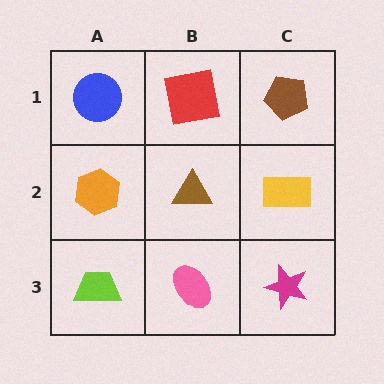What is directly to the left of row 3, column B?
A lime trapezoid.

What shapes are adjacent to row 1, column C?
A yellow rectangle (row 2, column C), a red square (row 1, column B).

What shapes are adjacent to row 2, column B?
A red square (row 1, column B), a pink ellipse (row 3, column B), an orange hexagon (row 2, column A), a yellow rectangle (row 2, column C).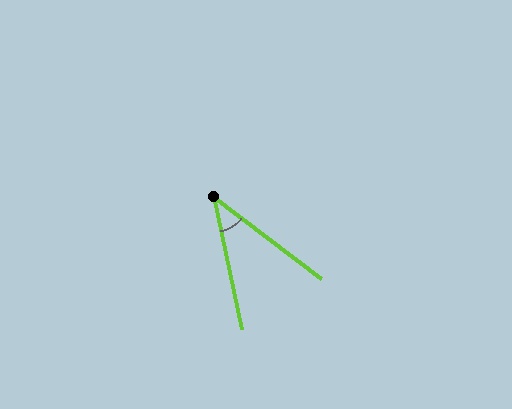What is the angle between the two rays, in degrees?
Approximately 41 degrees.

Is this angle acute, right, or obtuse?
It is acute.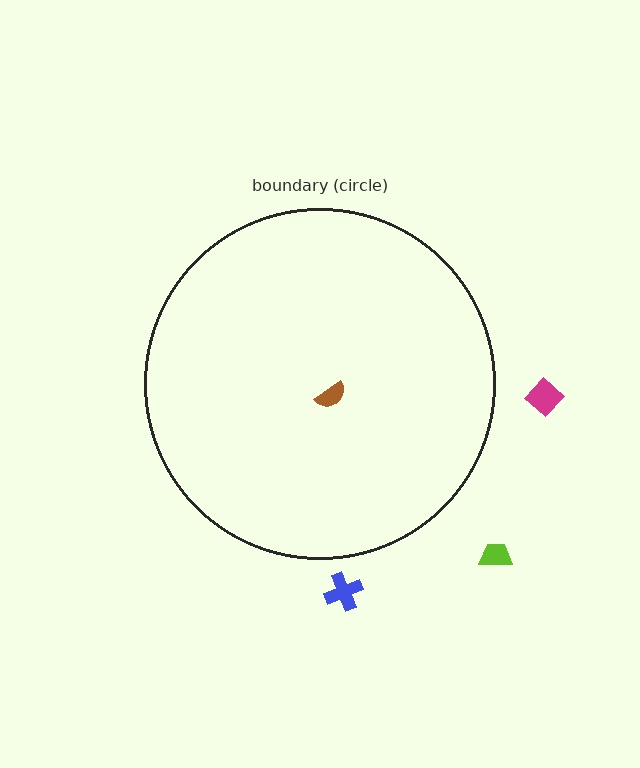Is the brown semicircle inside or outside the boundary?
Inside.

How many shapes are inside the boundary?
1 inside, 3 outside.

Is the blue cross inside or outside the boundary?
Outside.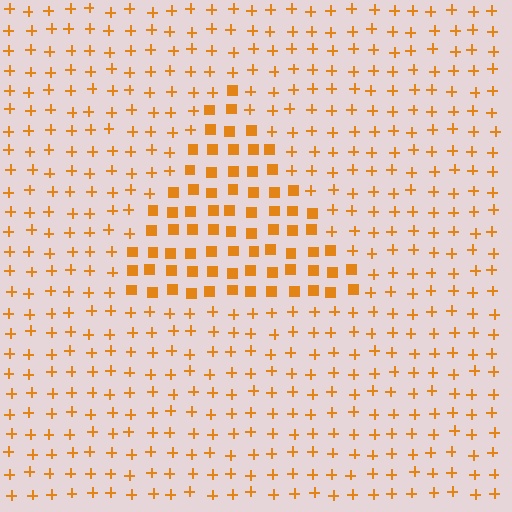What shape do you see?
I see a triangle.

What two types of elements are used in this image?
The image uses squares inside the triangle region and plus signs outside it.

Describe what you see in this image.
The image is filled with small orange elements arranged in a uniform grid. A triangle-shaped region contains squares, while the surrounding area contains plus signs. The boundary is defined purely by the change in element shape.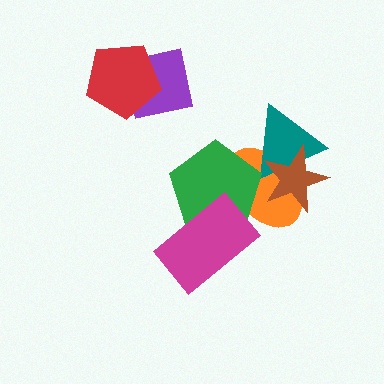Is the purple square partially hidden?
Yes, it is partially covered by another shape.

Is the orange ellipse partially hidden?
Yes, it is partially covered by another shape.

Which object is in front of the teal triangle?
The brown star is in front of the teal triangle.